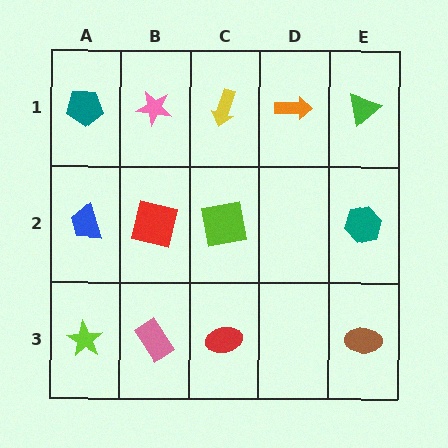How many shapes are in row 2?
4 shapes.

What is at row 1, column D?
An orange arrow.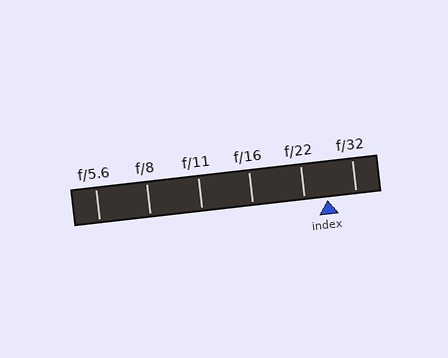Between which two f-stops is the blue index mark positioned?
The index mark is between f/22 and f/32.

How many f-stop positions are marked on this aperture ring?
There are 6 f-stop positions marked.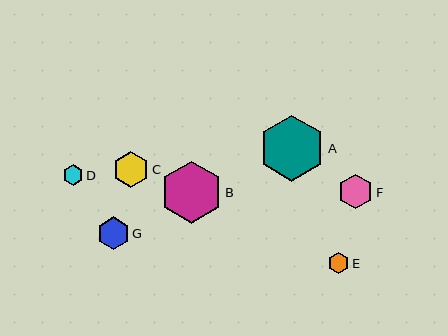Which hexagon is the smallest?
Hexagon D is the smallest with a size of approximately 20 pixels.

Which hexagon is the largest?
Hexagon A is the largest with a size of approximately 66 pixels.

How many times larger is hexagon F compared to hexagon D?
Hexagon F is approximately 1.7 times the size of hexagon D.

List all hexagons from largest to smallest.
From largest to smallest: A, B, C, F, G, E, D.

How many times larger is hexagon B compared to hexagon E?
Hexagon B is approximately 3.0 times the size of hexagon E.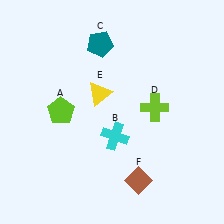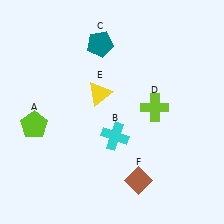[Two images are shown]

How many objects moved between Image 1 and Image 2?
1 object moved between the two images.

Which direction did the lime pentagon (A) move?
The lime pentagon (A) moved left.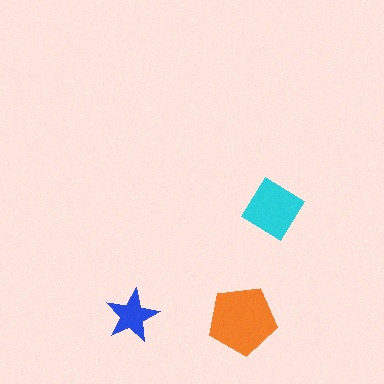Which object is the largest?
The orange pentagon.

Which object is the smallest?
The blue star.